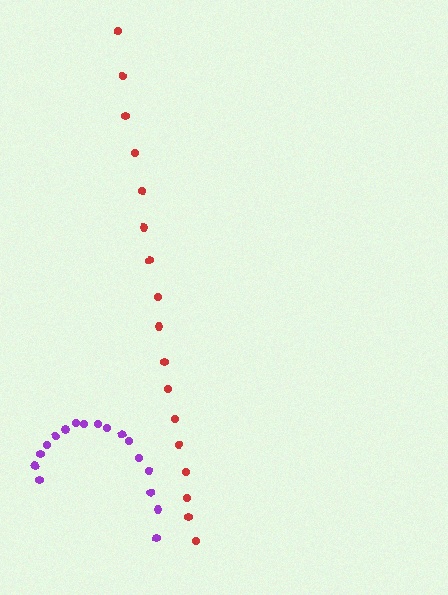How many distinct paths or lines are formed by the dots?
There are 2 distinct paths.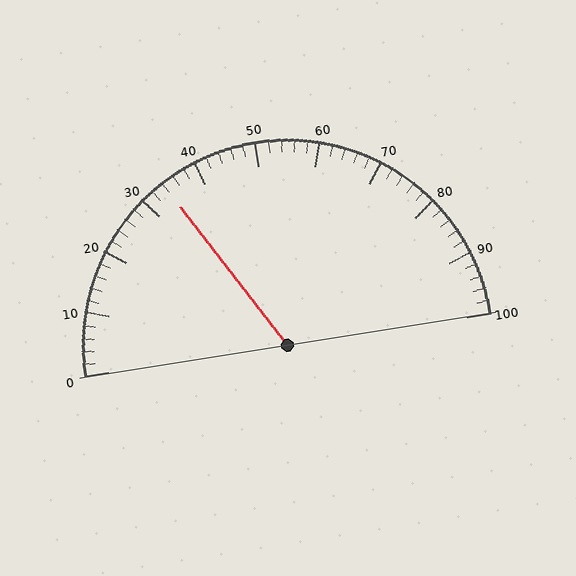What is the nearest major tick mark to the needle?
The nearest major tick mark is 30.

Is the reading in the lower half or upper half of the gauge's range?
The reading is in the lower half of the range (0 to 100).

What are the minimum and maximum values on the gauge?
The gauge ranges from 0 to 100.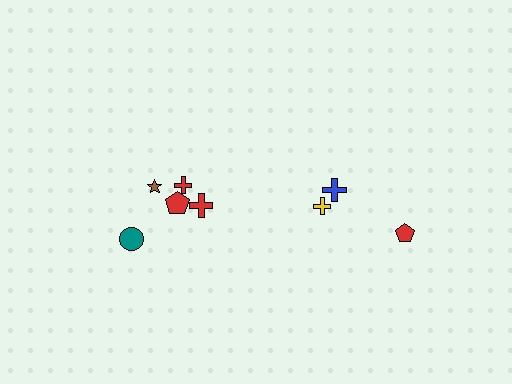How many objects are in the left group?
There are 5 objects.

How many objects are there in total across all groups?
There are 8 objects.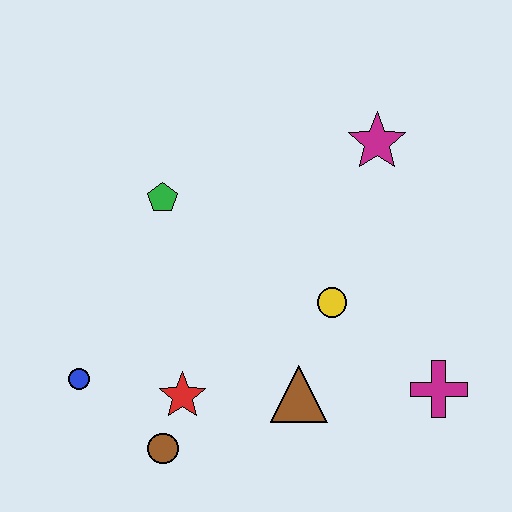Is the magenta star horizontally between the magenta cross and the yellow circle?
Yes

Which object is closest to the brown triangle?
The yellow circle is closest to the brown triangle.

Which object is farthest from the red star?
The magenta star is farthest from the red star.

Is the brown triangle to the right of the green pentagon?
Yes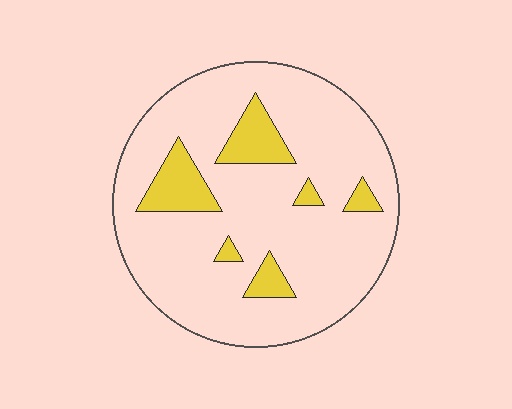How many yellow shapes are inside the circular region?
6.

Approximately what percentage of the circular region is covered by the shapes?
Approximately 15%.